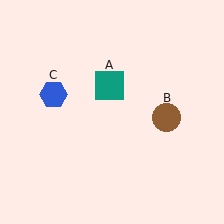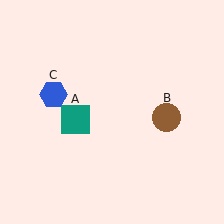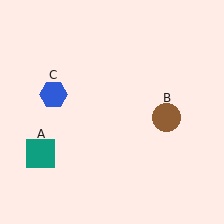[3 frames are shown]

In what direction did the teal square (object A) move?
The teal square (object A) moved down and to the left.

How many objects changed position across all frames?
1 object changed position: teal square (object A).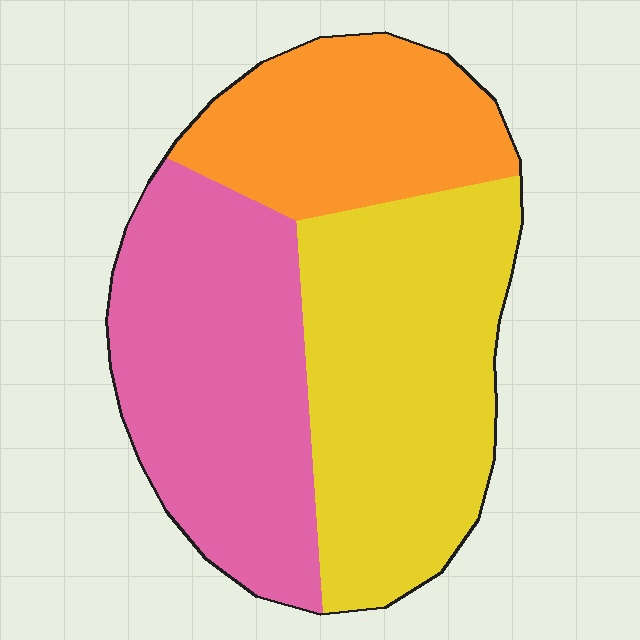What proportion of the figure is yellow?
Yellow covers around 40% of the figure.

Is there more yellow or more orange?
Yellow.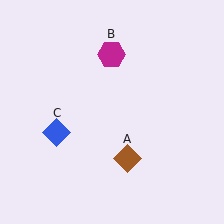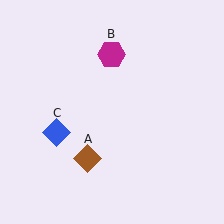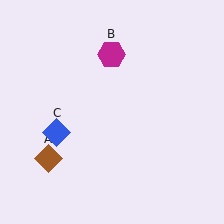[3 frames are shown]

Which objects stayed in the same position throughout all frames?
Magenta hexagon (object B) and blue diamond (object C) remained stationary.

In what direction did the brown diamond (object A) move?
The brown diamond (object A) moved left.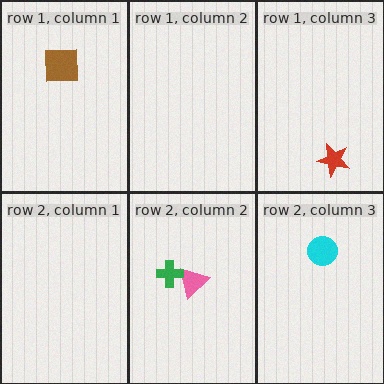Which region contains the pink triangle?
The row 2, column 2 region.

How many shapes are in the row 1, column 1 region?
1.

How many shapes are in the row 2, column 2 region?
2.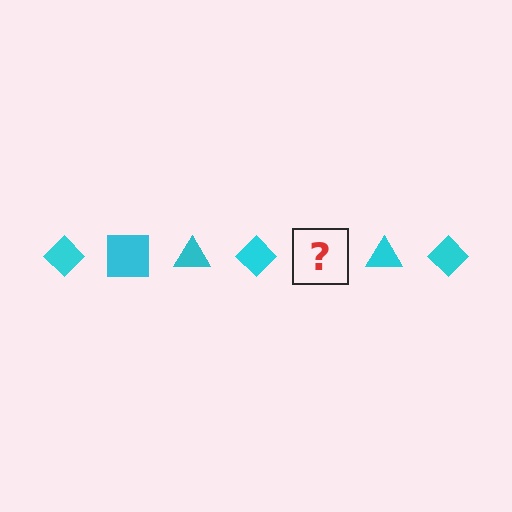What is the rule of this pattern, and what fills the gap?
The rule is that the pattern cycles through diamond, square, triangle shapes in cyan. The gap should be filled with a cyan square.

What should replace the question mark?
The question mark should be replaced with a cyan square.